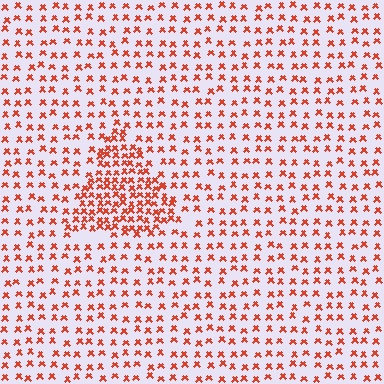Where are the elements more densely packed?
The elements are more densely packed inside the triangle boundary.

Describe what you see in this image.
The image contains small red elements arranged at two different densities. A triangle-shaped region is visible where the elements are more densely packed than the surrounding area.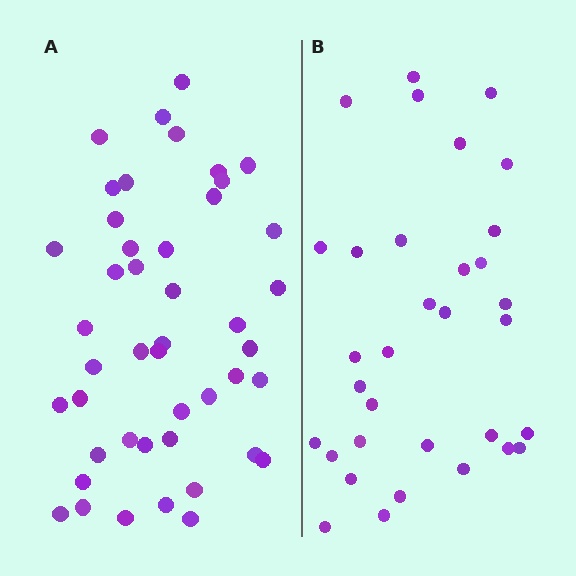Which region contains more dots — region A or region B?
Region A (the left region) has more dots.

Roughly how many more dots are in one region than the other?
Region A has roughly 12 or so more dots than region B.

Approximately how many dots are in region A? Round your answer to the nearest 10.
About 40 dots. (The exact count is 45, which rounds to 40.)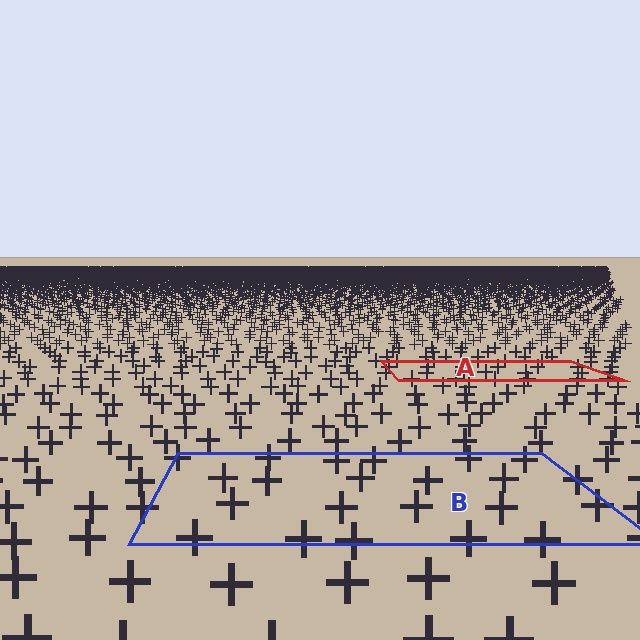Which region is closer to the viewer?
Region B is closer. The texture elements there are larger and more spread out.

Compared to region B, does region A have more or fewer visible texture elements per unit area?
Region A has more texture elements per unit area — they are packed more densely because it is farther away.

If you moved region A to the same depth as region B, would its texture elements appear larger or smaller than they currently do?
They would appear larger. At a closer depth, the same texture elements are projected at a bigger on-screen size.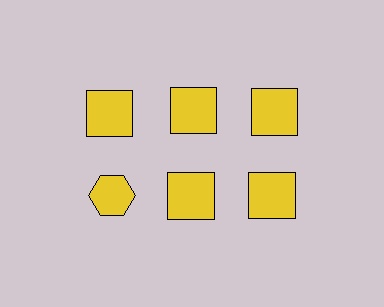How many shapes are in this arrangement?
There are 6 shapes arranged in a grid pattern.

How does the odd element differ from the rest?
It has a different shape: hexagon instead of square.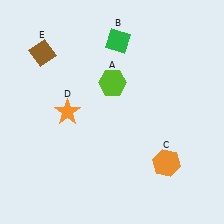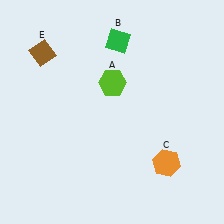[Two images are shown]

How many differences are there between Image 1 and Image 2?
There is 1 difference between the two images.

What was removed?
The orange star (D) was removed in Image 2.